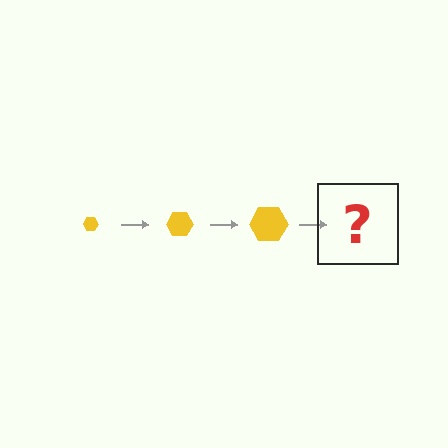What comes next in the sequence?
The next element should be a yellow hexagon, larger than the previous one.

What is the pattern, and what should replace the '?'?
The pattern is that the hexagon gets progressively larger each step. The '?' should be a yellow hexagon, larger than the previous one.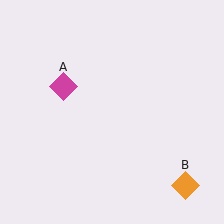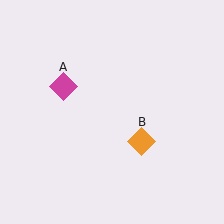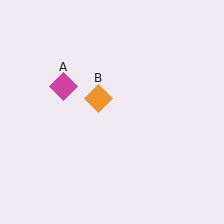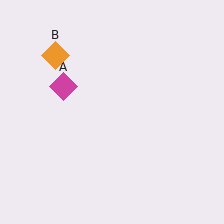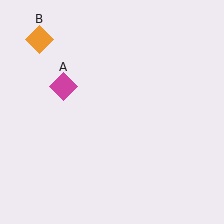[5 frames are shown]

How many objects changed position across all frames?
1 object changed position: orange diamond (object B).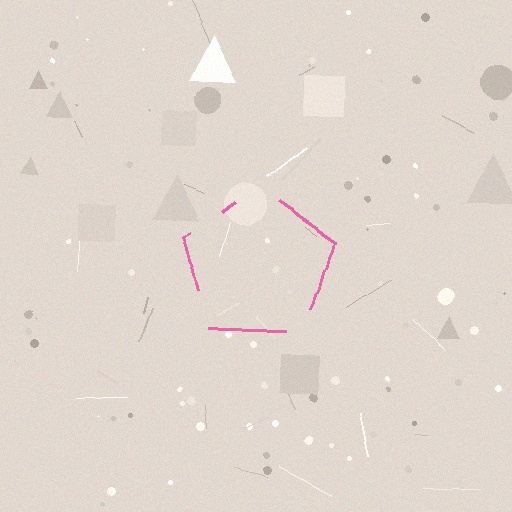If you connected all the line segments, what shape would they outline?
They would outline a pentagon.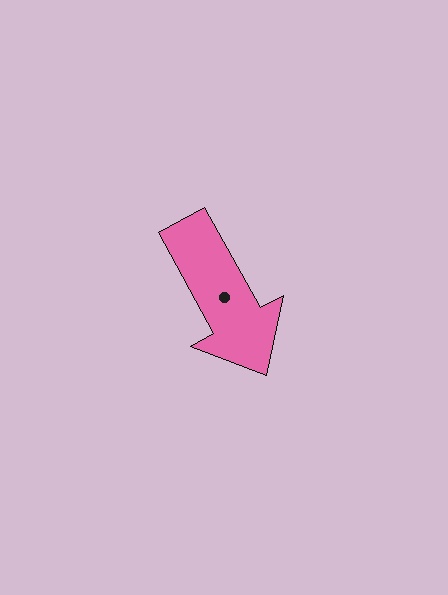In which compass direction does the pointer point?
Southeast.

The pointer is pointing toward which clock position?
Roughly 5 o'clock.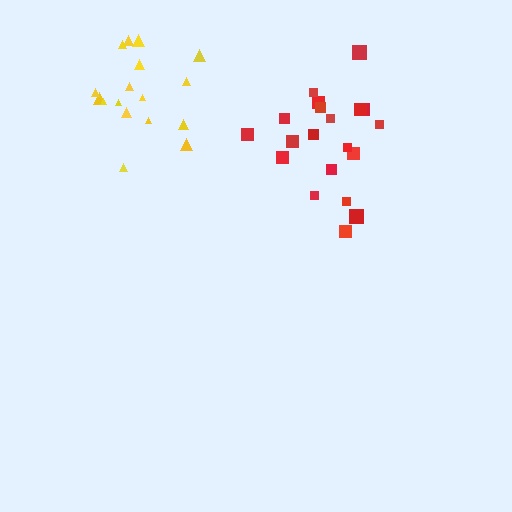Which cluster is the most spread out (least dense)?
Yellow.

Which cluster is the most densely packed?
Red.